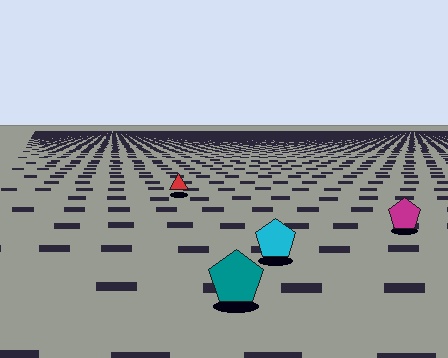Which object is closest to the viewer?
The teal pentagon is closest. The texture marks near it are larger and more spread out.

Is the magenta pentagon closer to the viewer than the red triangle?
Yes. The magenta pentagon is closer — you can tell from the texture gradient: the ground texture is coarser near it.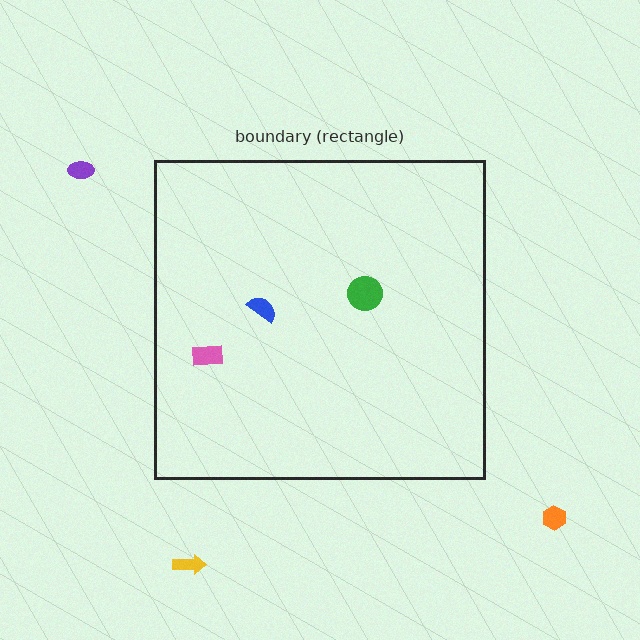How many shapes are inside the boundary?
3 inside, 3 outside.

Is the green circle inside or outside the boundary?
Inside.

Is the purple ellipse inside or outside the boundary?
Outside.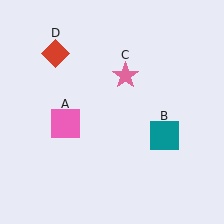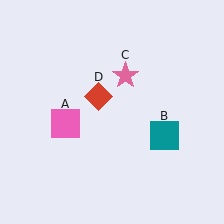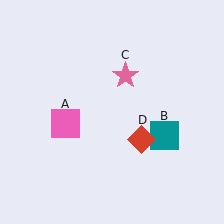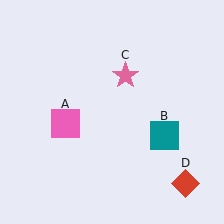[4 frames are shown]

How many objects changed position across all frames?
1 object changed position: red diamond (object D).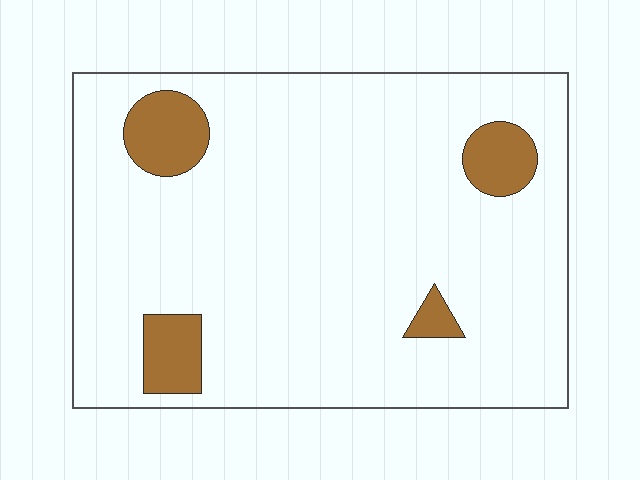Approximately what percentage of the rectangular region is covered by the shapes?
Approximately 10%.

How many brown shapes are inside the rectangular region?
4.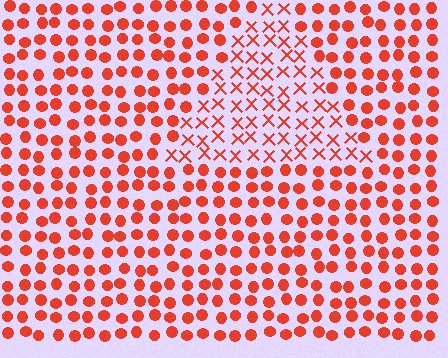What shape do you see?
I see a triangle.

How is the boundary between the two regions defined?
The boundary is defined by a change in element shape: X marks inside vs. circles outside. All elements share the same color and spacing.